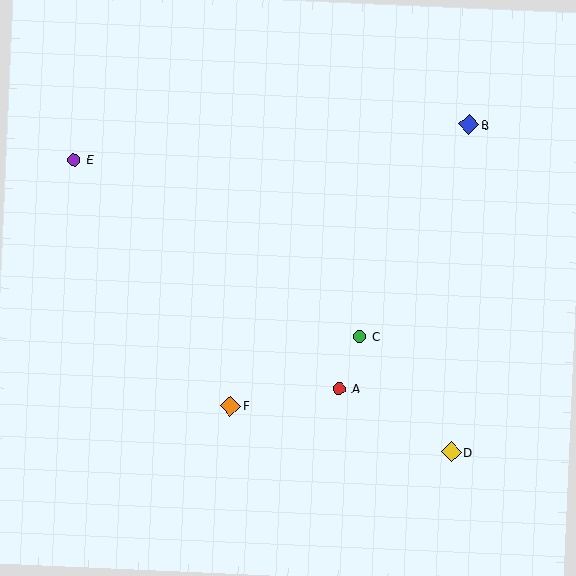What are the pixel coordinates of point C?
Point C is at (359, 336).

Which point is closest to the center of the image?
Point C at (359, 336) is closest to the center.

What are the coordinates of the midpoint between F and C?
The midpoint between F and C is at (295, 371).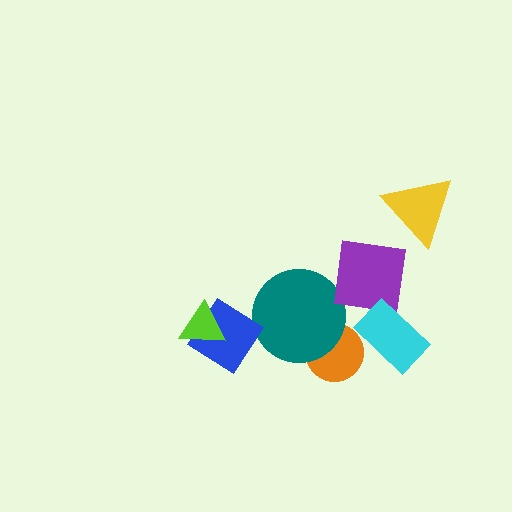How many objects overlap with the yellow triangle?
0 objects overlap with the yellow triangle.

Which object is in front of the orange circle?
The teal circle is in front of the orange circle.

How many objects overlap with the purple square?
0 objects overlap with the purple square.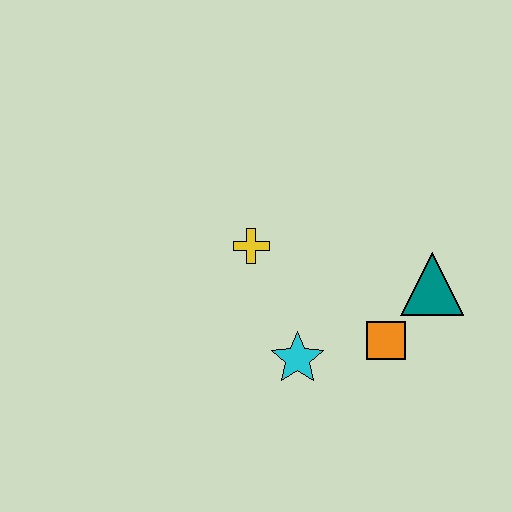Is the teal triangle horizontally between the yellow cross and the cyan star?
No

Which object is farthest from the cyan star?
The teal triangle is farthest from the cyan star.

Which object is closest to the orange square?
The teal triangle is closest to the orange square.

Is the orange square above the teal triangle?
No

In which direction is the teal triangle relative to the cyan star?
The teal triangle is to the right of the cyan star.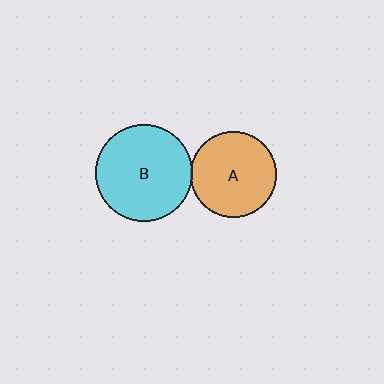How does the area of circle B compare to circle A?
Approximately 1.3 times.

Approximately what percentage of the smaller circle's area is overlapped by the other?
Approximately 5%.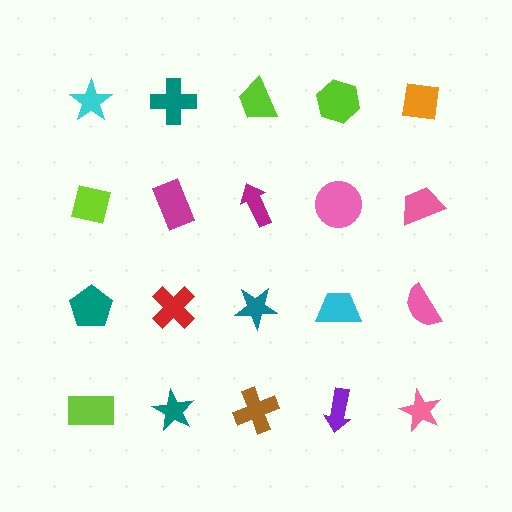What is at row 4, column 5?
A pink star.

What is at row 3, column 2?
A red cross.